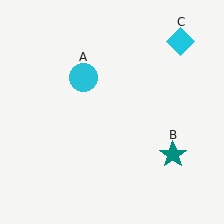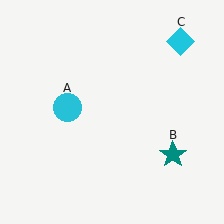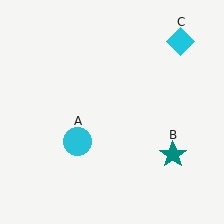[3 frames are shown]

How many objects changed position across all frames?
1 object changed position: cyan circle (object A).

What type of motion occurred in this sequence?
The cyan circle (object A) rotated counterclockwise around the center of the scene.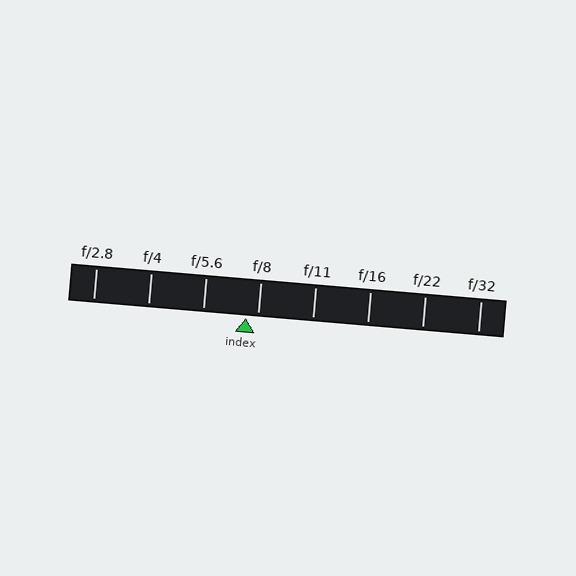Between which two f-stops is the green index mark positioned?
The index mark is between f/5.6 and f/8.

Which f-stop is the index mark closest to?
The index mark is closest to f/8.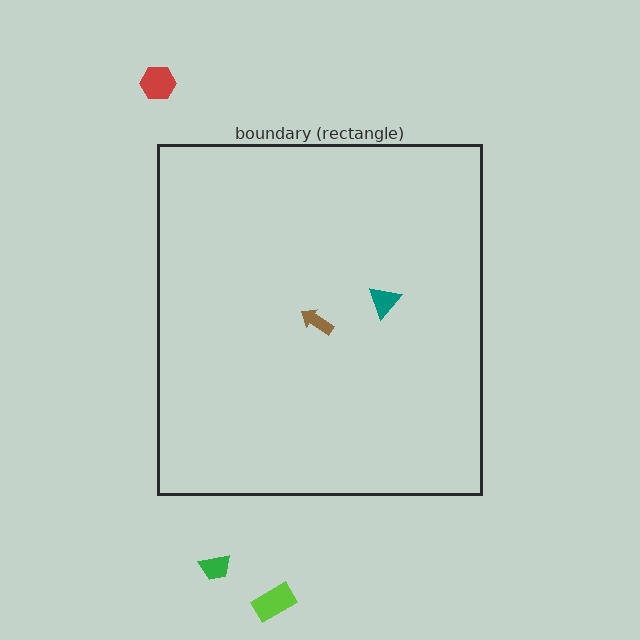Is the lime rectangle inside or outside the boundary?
Outside.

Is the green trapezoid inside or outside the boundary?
Outside.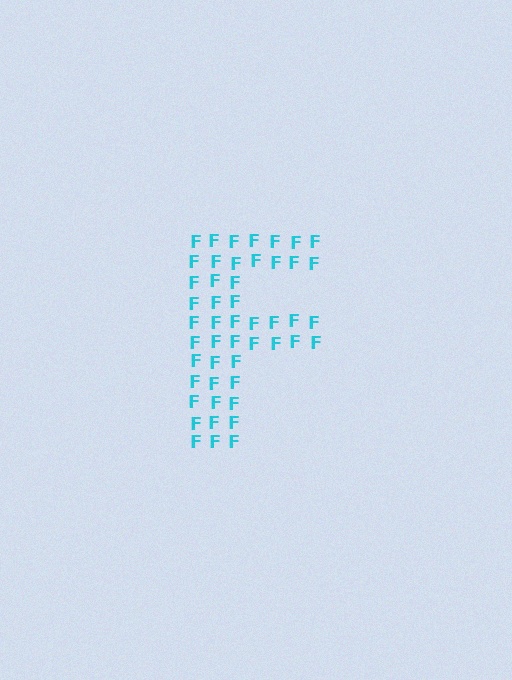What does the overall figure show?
The overall figure shows the letter F.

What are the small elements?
The small elements are letter F's.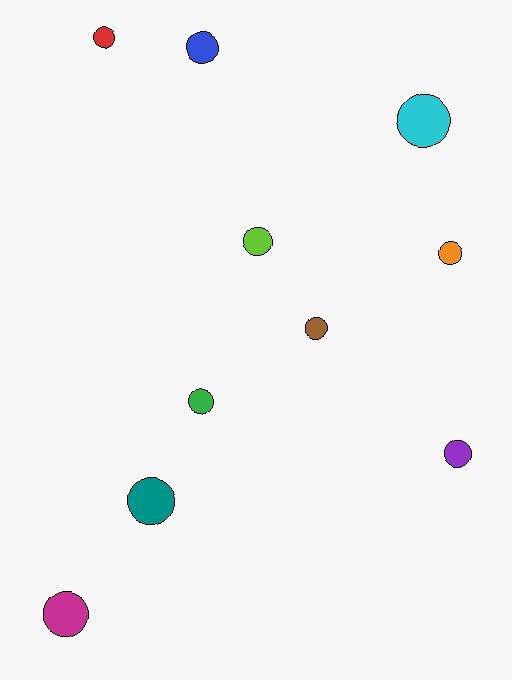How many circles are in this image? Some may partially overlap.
There are 10 circles.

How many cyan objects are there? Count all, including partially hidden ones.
There is 1 cyan object.